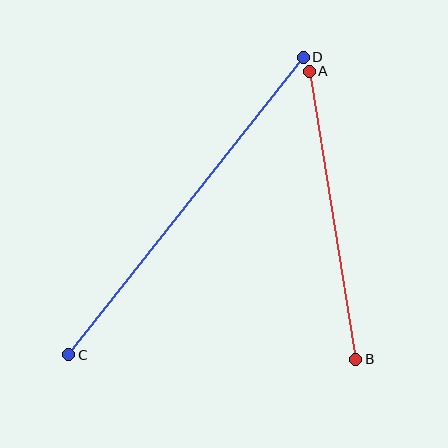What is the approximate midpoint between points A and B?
The midpoint is at approximately (332, 215) pixels.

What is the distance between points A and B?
The distance is approximately 292 pixels.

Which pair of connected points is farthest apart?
Points C and D are farthest apart.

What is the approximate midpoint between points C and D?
The midpoint is at approximately (186, 206) pixels.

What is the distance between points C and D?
The distance is approximately 379 pixels.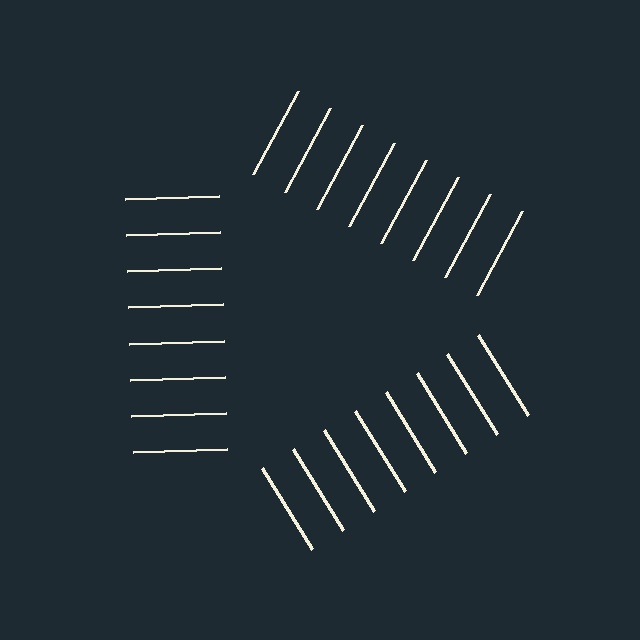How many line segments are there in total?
24 — 8 along each of the 3 edges.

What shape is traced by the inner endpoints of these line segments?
An illusory triangle — the line segments terminate on its edges but no continuous stroke is drawn.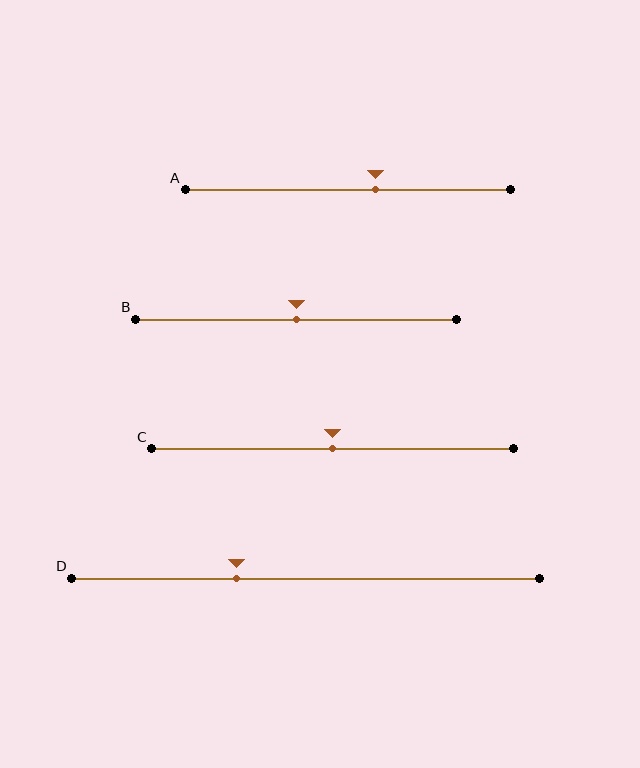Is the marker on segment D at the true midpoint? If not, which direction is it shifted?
No, the marker on segment D is shifted to the left by about 15% of the segment length.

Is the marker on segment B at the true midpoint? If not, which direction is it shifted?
Yes, the marker on segment B is at the true midpoint.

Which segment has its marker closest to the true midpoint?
Segment B has its marker closest to the true midpoint.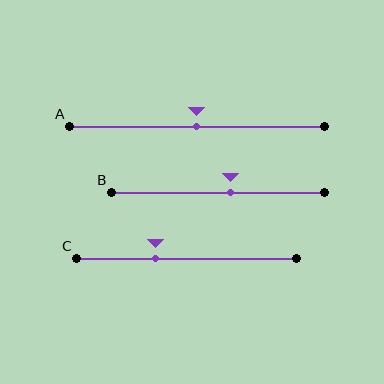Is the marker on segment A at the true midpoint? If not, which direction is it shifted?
Yes, the marker on segment A is at the true midpoint.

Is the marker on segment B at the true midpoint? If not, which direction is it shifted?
No, the marker on segment B is shifted to the right by about 6% of the segment length.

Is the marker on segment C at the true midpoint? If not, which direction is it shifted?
No, the marker on segment C is shifted to the left by about 14% of the segment length.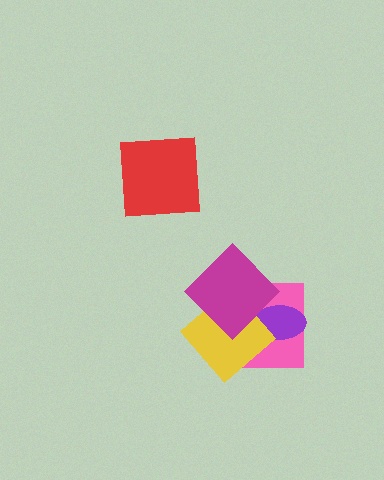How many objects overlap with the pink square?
3 objects overlap with the pink square.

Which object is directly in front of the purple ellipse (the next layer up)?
The yellow diamond is directly in front of the purple ellipse.